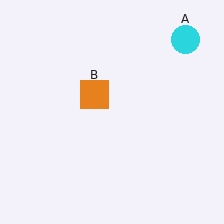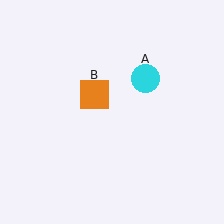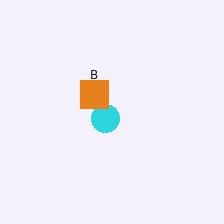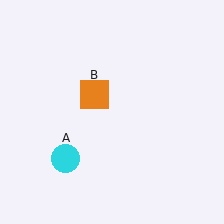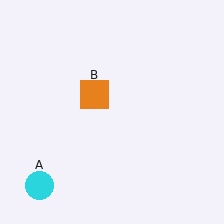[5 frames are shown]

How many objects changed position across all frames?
1 object changed position: cyan circle (object A).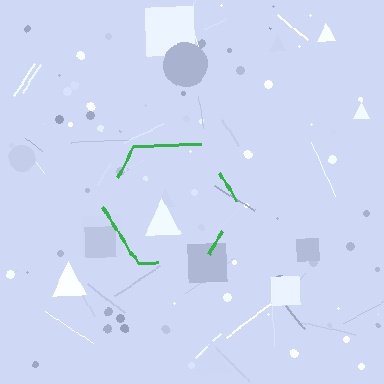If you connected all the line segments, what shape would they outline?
They would outline a hexagon.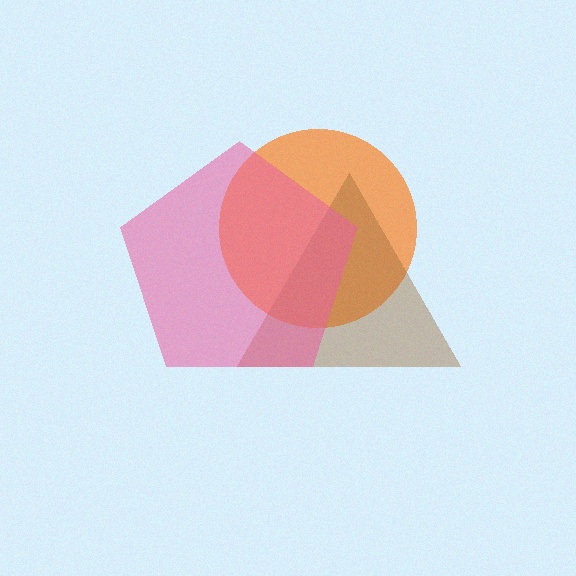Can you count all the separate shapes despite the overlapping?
Yes, there are 3 separate shapes.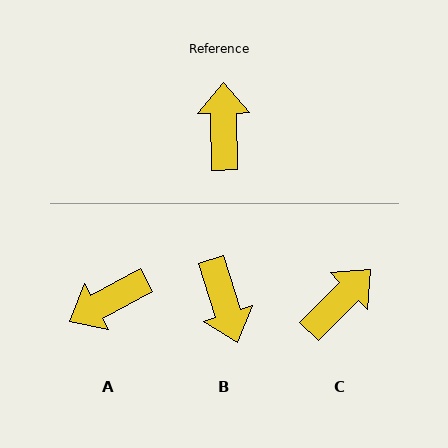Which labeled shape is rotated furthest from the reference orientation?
B, about 163 degrees away.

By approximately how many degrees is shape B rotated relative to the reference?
Approximately 163 degrees clockwise.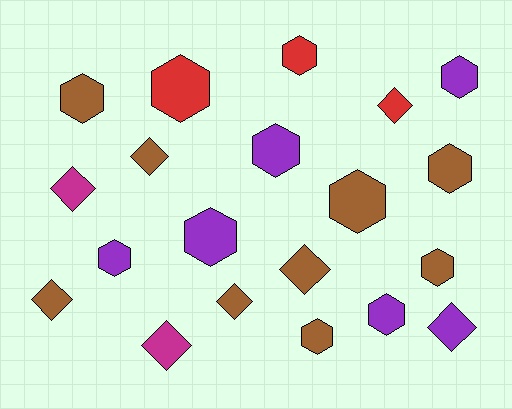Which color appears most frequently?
Brown, with 9 objects.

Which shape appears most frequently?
Hexagon, with 12 objects.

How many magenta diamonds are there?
There are 2 magenta diamonds.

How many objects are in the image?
There are 20 objects.